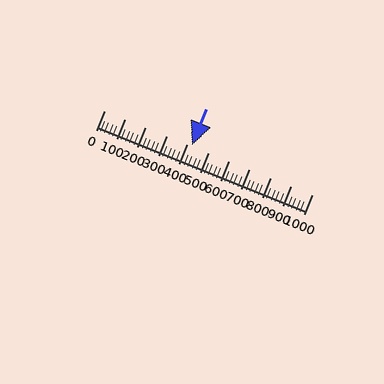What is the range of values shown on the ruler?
The ruler shows values from 0 to 1000.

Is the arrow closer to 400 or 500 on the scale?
The arrow is closer to 400.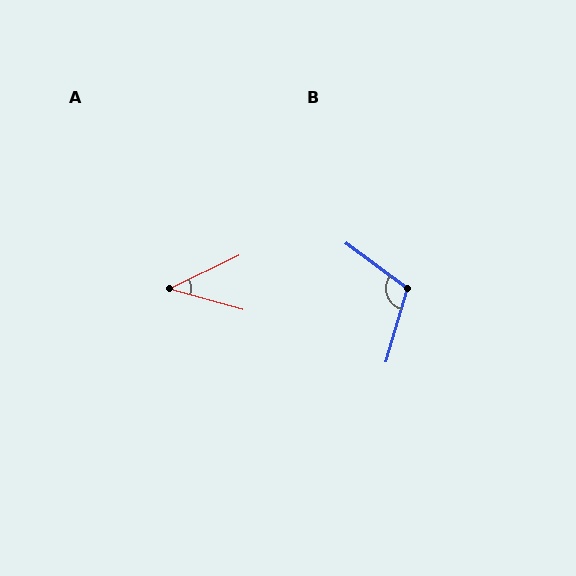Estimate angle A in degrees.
Approximately 41 degrees.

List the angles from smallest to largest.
A (41°), B (110°).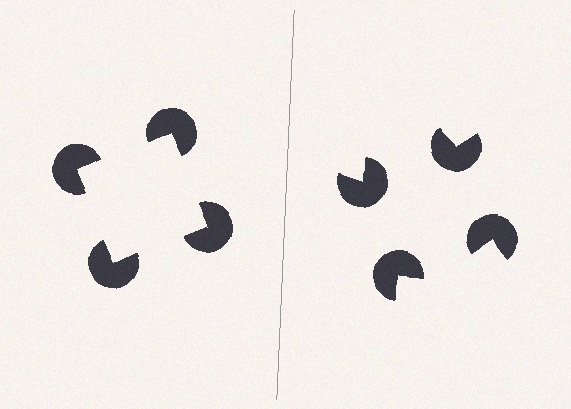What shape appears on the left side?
An illusory square.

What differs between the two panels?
The pac-man discs are positioned identically on both sides; only the wedge orientations differ. On the left they align to a square; on the right they are misaligned.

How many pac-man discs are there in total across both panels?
8 — 4 on each side.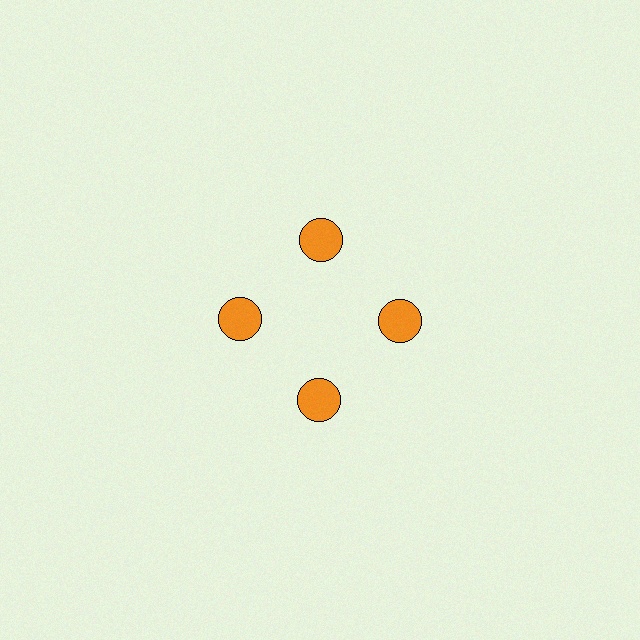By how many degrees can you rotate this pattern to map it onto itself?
The pattern maps onto itself every 90 degrees of rotation.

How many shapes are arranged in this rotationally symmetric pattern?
There are 4 shapes, arranged in 4 groups of 1.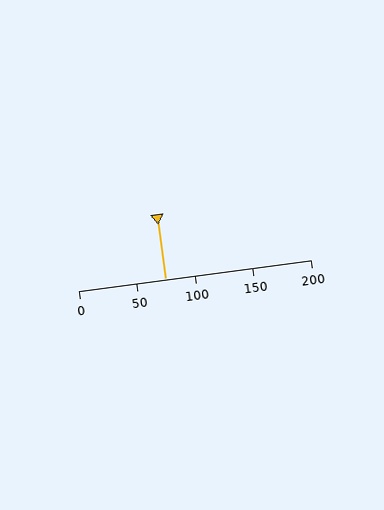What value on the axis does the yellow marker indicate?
The marker indicates approximately 75.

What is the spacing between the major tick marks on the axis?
The major ticks are spaced 50 apart.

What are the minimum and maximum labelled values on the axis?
The axis runs from 0 to 200.